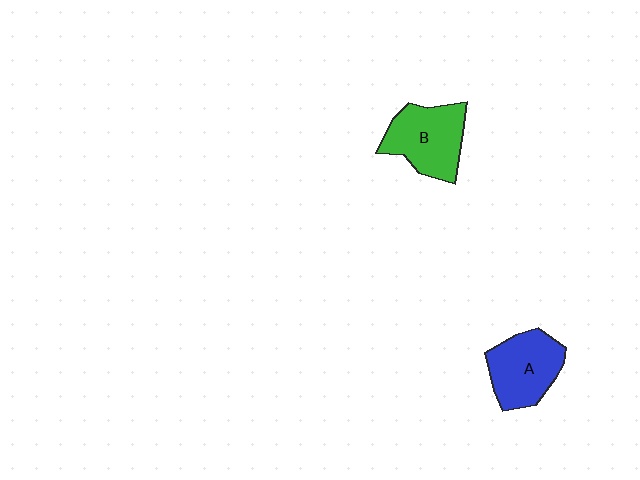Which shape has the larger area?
Shape B (green).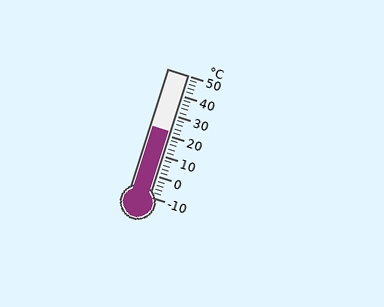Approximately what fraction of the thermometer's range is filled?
The thermometer is filled to approximately 55% of its range.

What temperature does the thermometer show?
The thermometer shows approximately 22°C.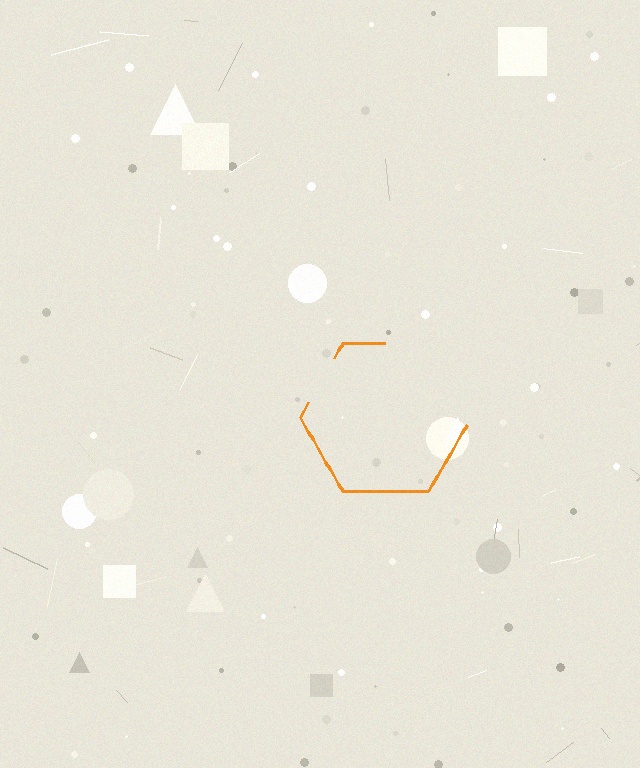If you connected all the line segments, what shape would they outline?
They would outline a hexagon.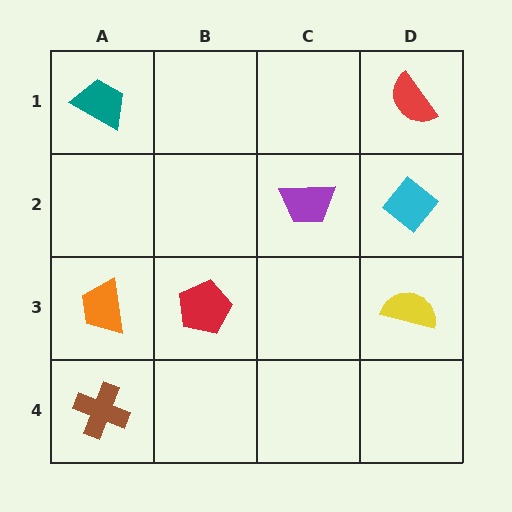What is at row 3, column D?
A yellow semicircle.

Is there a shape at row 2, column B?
No, that cell is empty.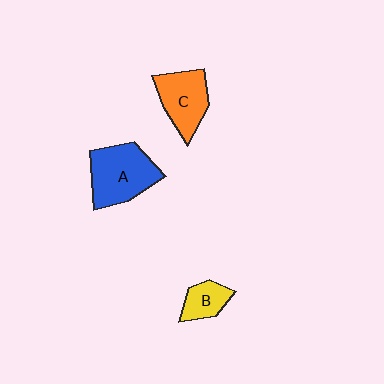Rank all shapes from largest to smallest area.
From largest to smallest: A (blue), C (orange), B (yellow).